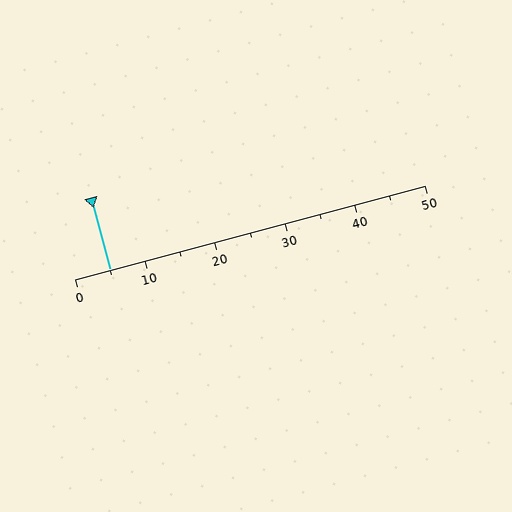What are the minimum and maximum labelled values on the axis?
The axis runs from 0 to 50.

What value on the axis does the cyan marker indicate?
The marker indicates approximately 5.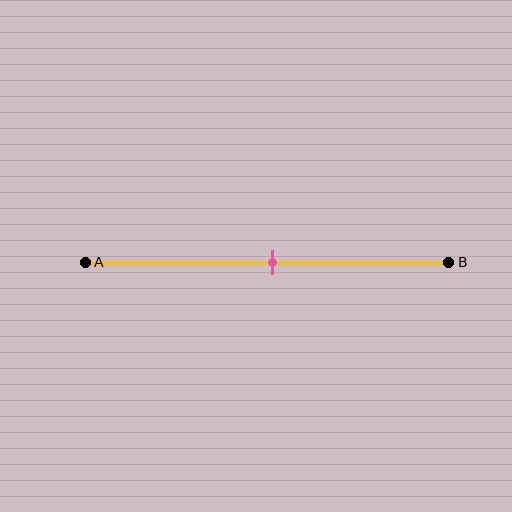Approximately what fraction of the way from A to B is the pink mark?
The pink mark is approximately 50% of the way from A to B.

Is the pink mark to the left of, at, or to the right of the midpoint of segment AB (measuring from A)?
The pink mark is approximately at the midpoint of segment AB.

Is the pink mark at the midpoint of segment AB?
Yes, the mark is approximately at the midpoint.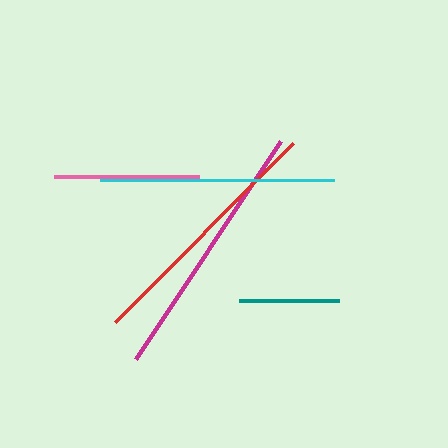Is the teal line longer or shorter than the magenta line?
The magenta line is longer than the teal line.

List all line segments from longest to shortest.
From longest to shortest: magenta, red, cyan, pink, teal.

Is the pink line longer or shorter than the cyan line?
The cyan line is longer than the pink line.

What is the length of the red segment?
The red segment is approximately 252 pixels long.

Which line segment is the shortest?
The teal line is the shortest at approximately 99 pixels.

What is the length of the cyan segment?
The cyan segment is approximately 234 pixels long.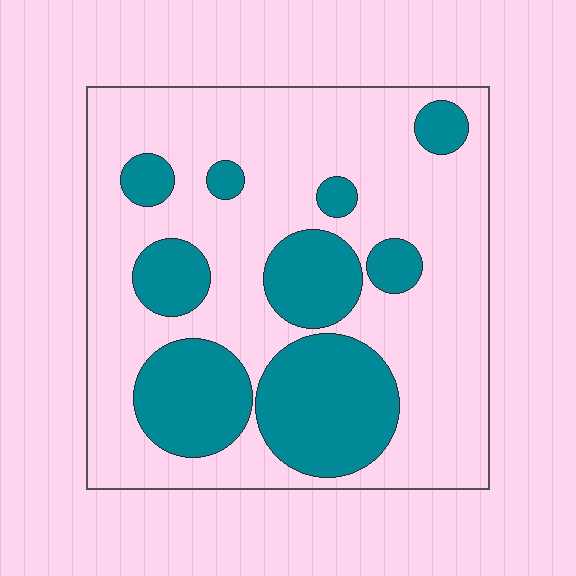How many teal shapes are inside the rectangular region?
9.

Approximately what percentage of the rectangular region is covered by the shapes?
Approximately 30%.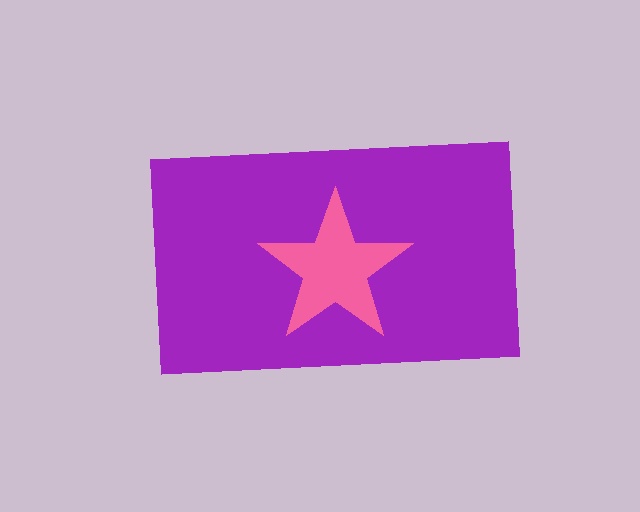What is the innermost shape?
The pink star.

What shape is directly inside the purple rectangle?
The pink star.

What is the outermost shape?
The purple rectangle.